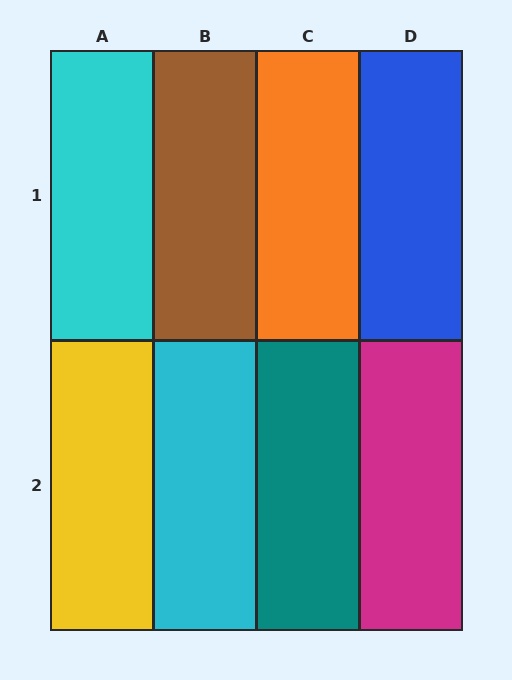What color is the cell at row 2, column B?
Cyan.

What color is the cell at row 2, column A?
Yellow.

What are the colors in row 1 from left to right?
Cyan, brown, orange, blue.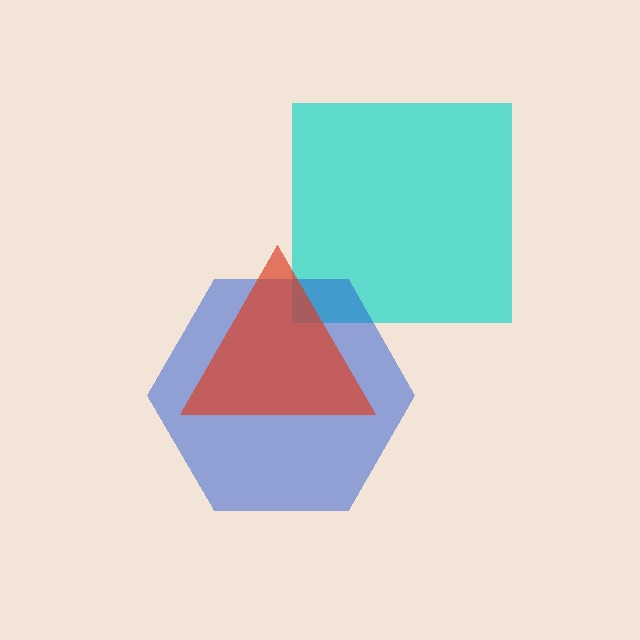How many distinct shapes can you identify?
There are 3 distinct shapes: a cyan square, a blue hexagon, a red triangle.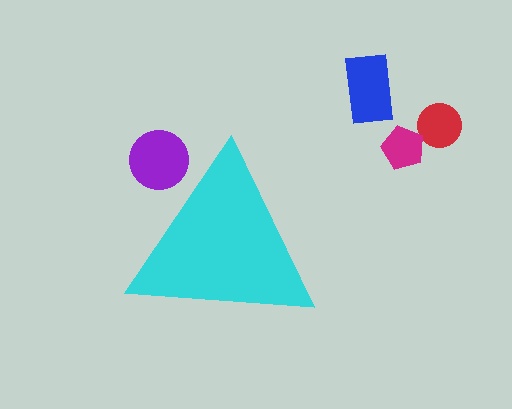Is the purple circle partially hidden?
Yes, the purple circle is partially hidden behind the cyan triangle.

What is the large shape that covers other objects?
A cyan triangle.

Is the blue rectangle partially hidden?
No, the blue rectangle is fully visible.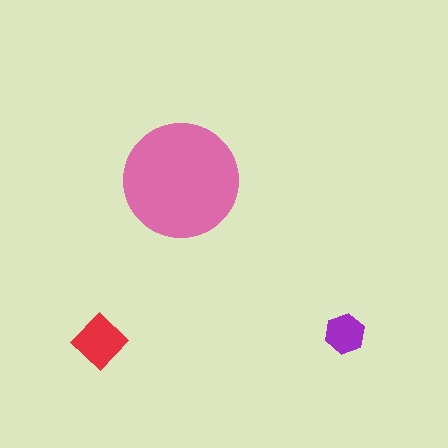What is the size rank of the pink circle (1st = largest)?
1st.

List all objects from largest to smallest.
The pink circle, the red diamond, the purple hexagon.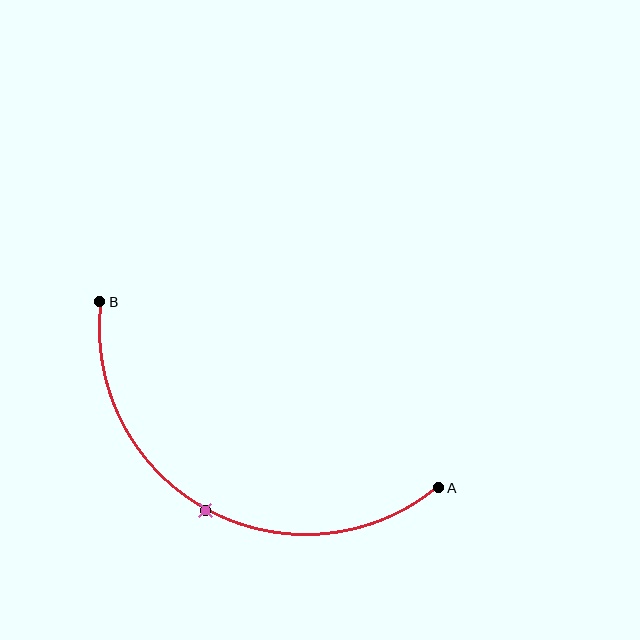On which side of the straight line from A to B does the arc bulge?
The arc bulges below the straight line connecting A and B.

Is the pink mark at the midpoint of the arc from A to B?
Yes. The pink mark lies on the arc at equal arc-length from both A and B — it is the arc midpoint.